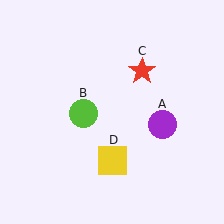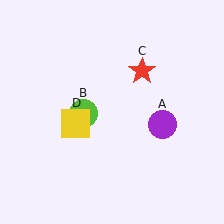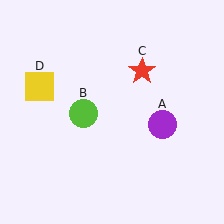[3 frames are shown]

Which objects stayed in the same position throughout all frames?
Purple circle (object A) and lime circle (object B) and red star (object C) remained stationary.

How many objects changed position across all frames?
1 object changed position: yellow square (object D).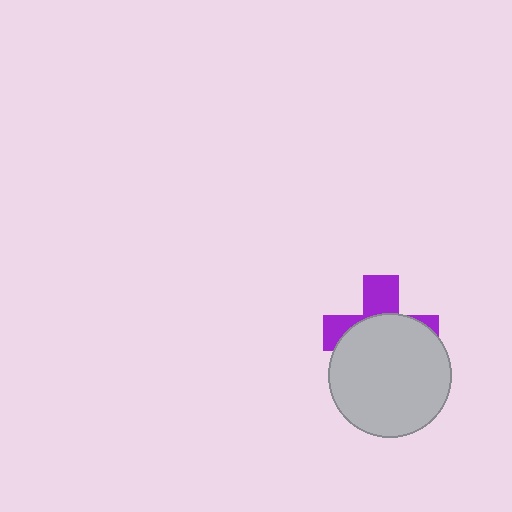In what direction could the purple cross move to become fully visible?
The purple cross could move up. That would shift it out from behind the light gray circle entirely.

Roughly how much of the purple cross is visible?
A small part of it is visible (roughly 36%).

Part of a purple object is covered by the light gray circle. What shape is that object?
It is a cross.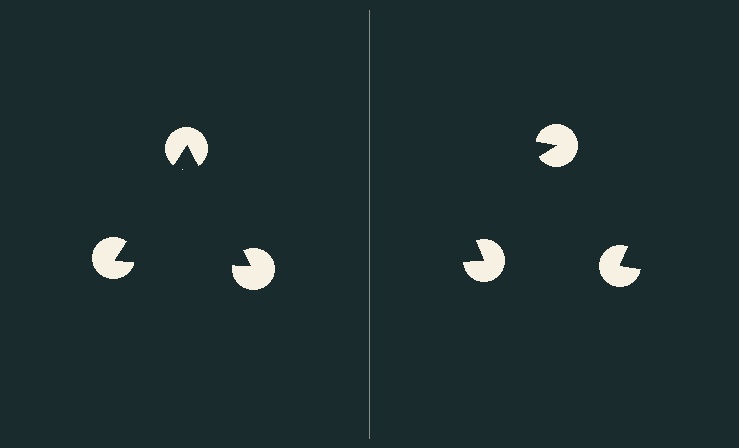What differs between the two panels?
The pac-man discs are positioned identically on both sides; only the wedge orientations differ. On the left they align to a triangle; on the right they are misaligned.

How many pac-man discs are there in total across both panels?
6 — 3 on each side.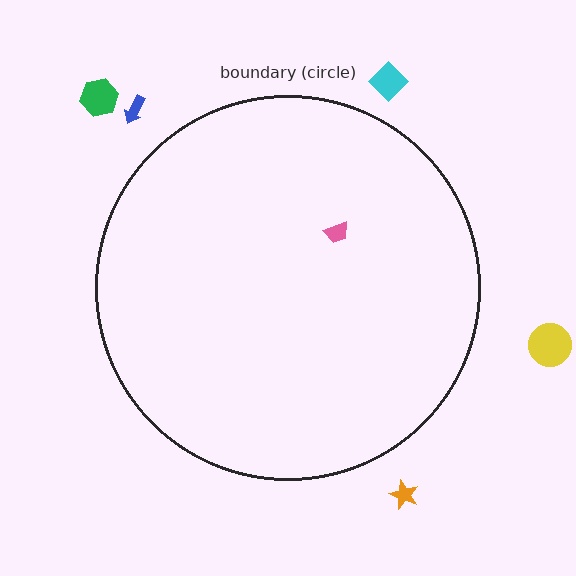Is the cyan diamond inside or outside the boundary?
Outside.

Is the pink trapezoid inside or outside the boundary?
Inside.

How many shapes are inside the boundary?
1 inside, 5 outside.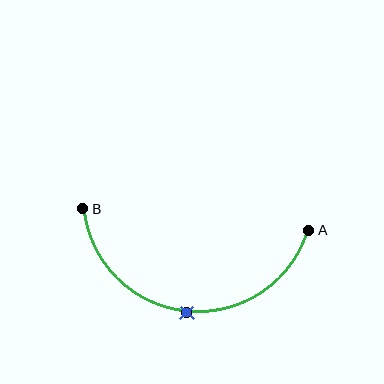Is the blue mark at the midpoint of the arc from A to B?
Yes. The blue mark lies on the arc at equal arc-length from both A and B — it is the arc midpoint.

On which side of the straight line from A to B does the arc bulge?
The arc bulges below the straight line connecting A and B.